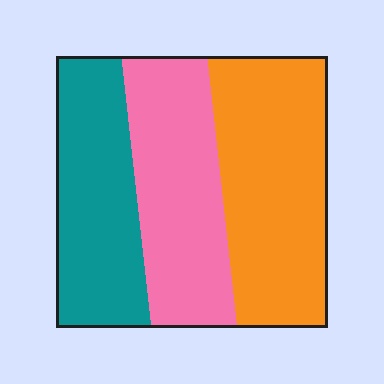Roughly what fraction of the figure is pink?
Pink takes up between a quarter and a half of the figure.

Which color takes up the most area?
Orange, at roughly 40%.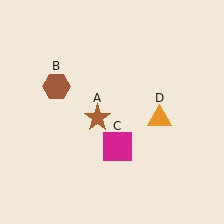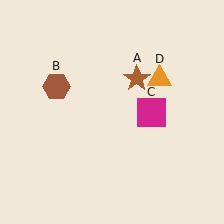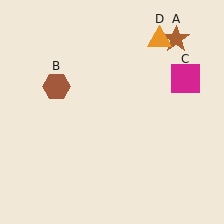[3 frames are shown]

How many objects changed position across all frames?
3 objects changed position: brown star (object A), magenta square (object C), orange triangle (object D).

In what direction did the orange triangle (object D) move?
The orange triangle (object D) moved up.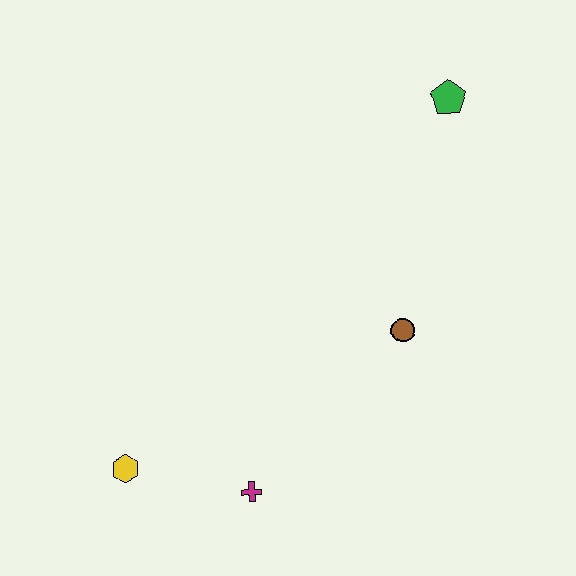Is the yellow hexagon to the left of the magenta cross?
Yes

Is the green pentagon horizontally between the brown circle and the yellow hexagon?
No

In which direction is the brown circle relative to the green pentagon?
The brown circle is below the green pentagon.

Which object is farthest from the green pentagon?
The yellow hexagon is farthest from the green pentagon.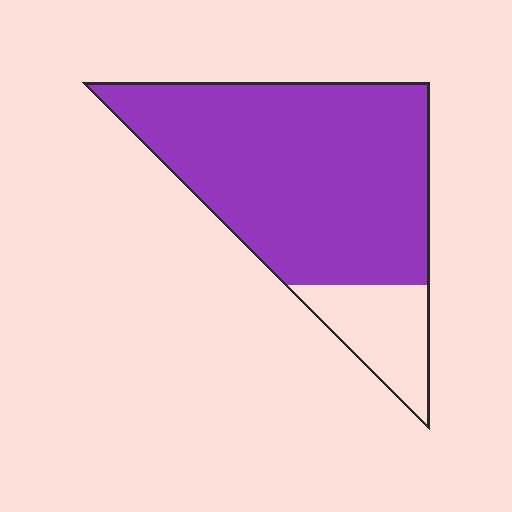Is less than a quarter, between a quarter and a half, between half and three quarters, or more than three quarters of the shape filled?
More than three quarters.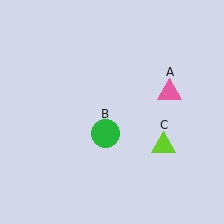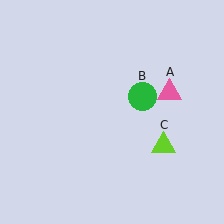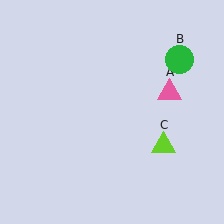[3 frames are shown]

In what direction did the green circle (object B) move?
The green circle (object B) moved up and to the right.